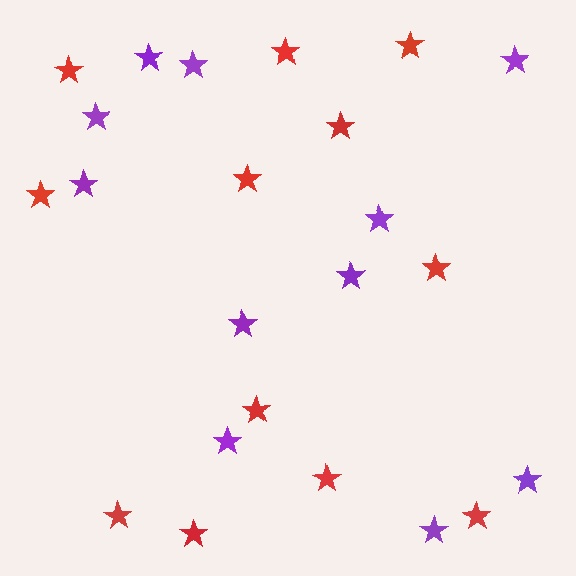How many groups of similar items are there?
There are 2 groups: one group of red stars (12) and one group of purple stars (11).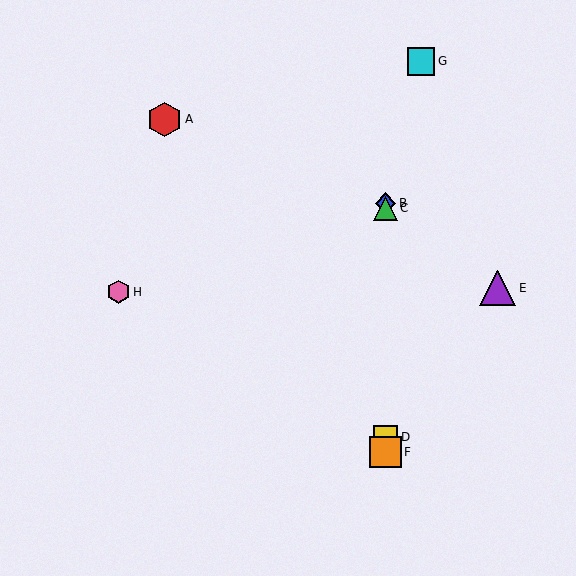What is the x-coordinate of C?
Object C is at x≈385.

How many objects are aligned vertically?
4 objects (B, C, D, F) are aligned vertically.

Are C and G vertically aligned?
No, C is at x≈385 and G is at x≈421.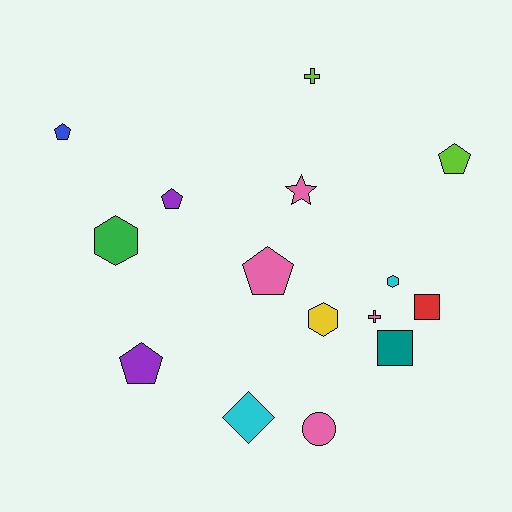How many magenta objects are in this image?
There are no magenta objects.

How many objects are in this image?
There are 15 objects.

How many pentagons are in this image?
There are 5 pentagons.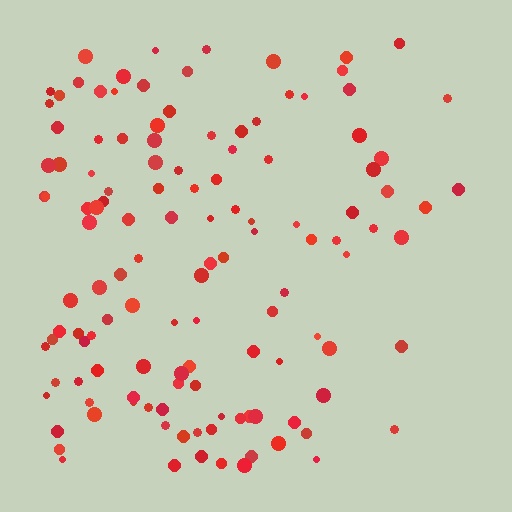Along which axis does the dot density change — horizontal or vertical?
Horizontal.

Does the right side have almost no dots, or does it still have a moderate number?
Still a moderate number, just noticeably fewer than the left.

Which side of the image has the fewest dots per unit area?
The right.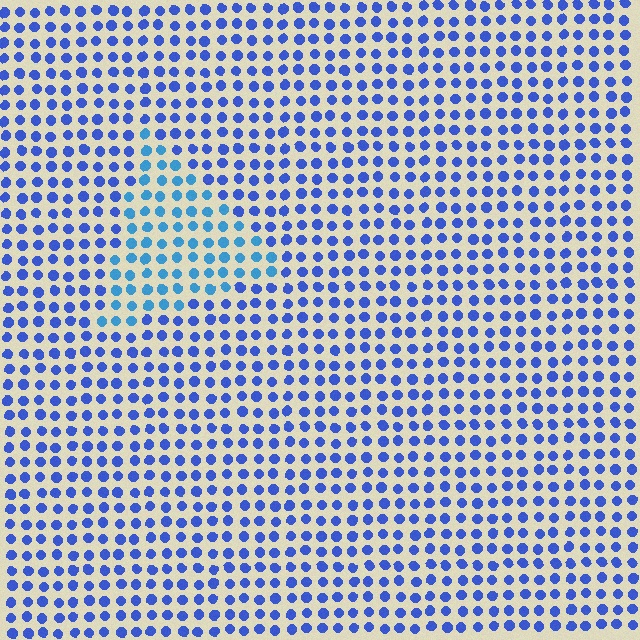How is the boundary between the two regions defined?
The boundary is defined purely by a slight shift in hue (about 27 degrees). Spacing, size, and orientation are identical on both sides.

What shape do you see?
I see a triangle.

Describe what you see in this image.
The image is filled with small blue elements in a uniform arrangement. A triangle-shaped region is visible where the elements are tinted to a slightly different hue, forming a subtle color boundary.